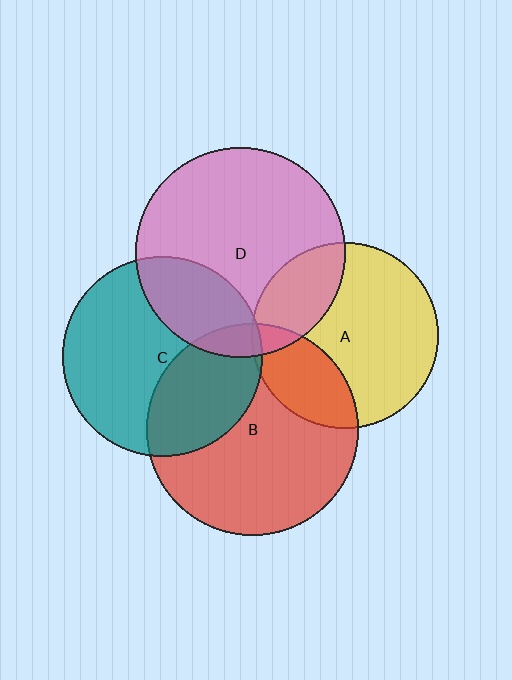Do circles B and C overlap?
Yes.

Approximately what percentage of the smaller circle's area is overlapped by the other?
Approximately 35%.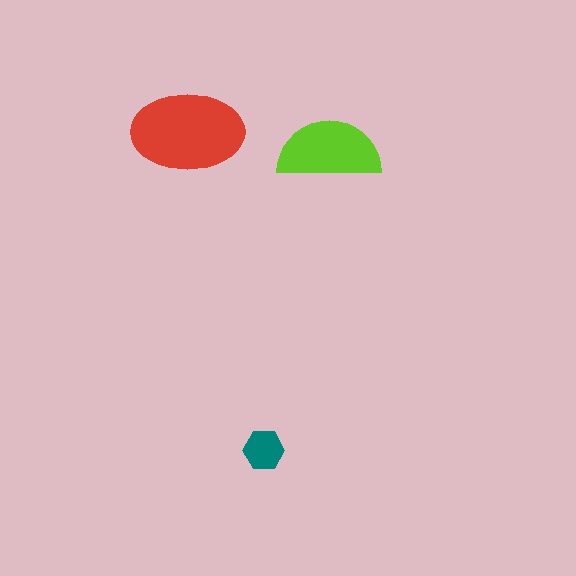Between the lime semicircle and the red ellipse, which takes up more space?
The red ellipse.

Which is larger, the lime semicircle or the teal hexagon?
The lime semicircle.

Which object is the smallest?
The teal hexagon.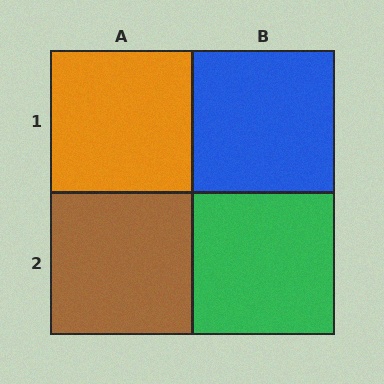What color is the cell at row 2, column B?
Green.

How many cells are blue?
1 cell is blue.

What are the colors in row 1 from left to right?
Orange, blue.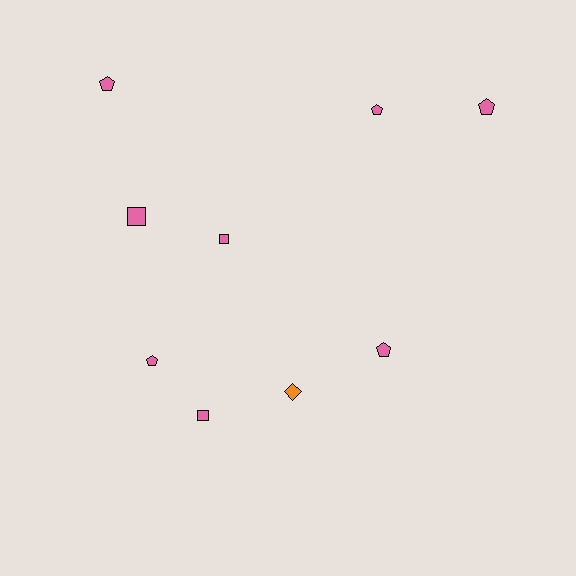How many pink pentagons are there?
There are 5 pink pentagons.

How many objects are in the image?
There are 9 objects.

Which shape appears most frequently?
Pentagon, with 5 objects.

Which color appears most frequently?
Pink, with 8 objects.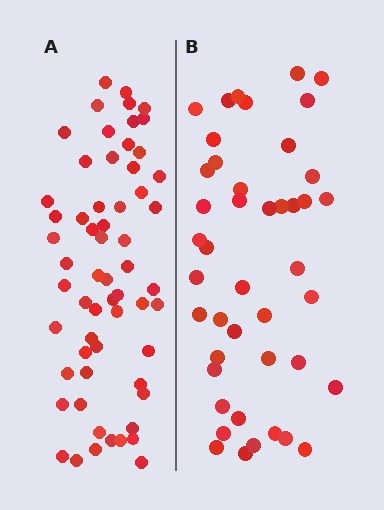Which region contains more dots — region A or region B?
Region A (the left region) has more dots.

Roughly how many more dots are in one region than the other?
Region A has approximately 15 more dots than region B.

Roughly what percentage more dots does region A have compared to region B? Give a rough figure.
About 35% more.